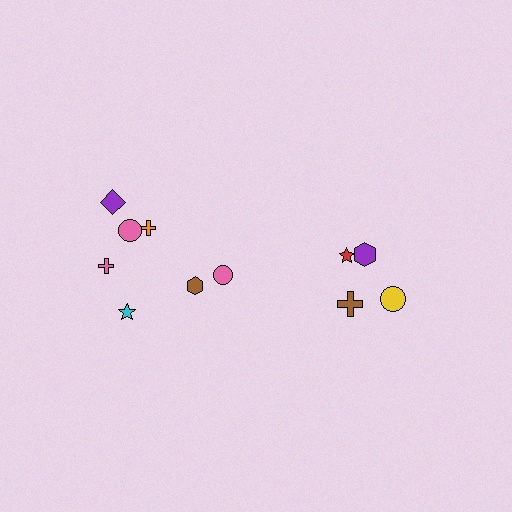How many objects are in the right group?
There are 4 objects.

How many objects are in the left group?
There are 7 objects.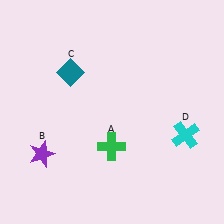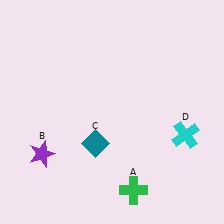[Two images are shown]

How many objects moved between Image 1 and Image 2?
2 objects moved between the two images.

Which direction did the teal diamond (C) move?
The teal diamond (C) moved down.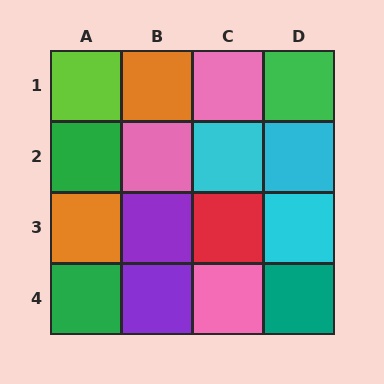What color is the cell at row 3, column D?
Cyan.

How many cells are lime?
1 cell is lime.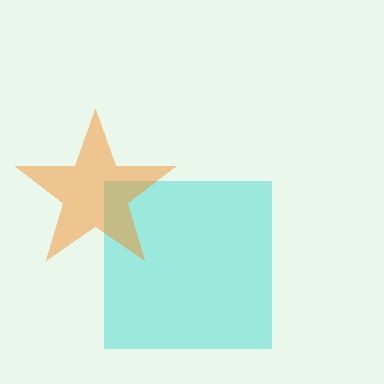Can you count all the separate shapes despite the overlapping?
Yes, there are 2 separate shapes.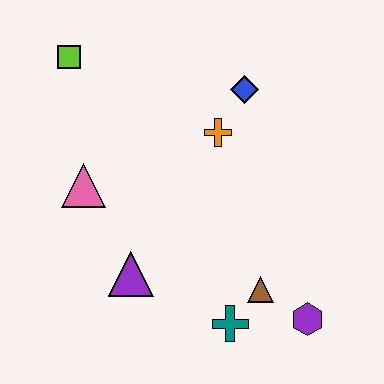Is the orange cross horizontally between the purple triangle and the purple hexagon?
Yes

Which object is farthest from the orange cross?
The purple hexagon is farthest from the orange cross.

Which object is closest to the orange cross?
The blue diamond is closest to the orange cross.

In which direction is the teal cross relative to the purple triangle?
The teal cross is to the right of the purple triangle.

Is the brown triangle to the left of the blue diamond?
No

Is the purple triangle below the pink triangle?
Yes